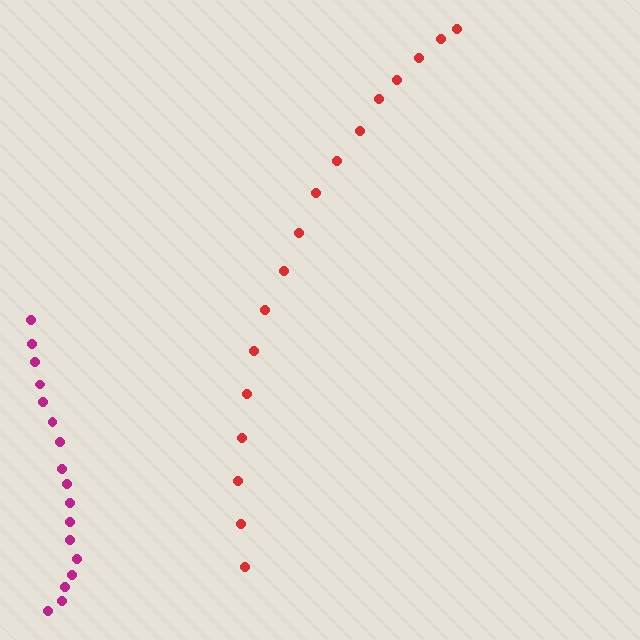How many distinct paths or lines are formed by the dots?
There are 2 distinct paths.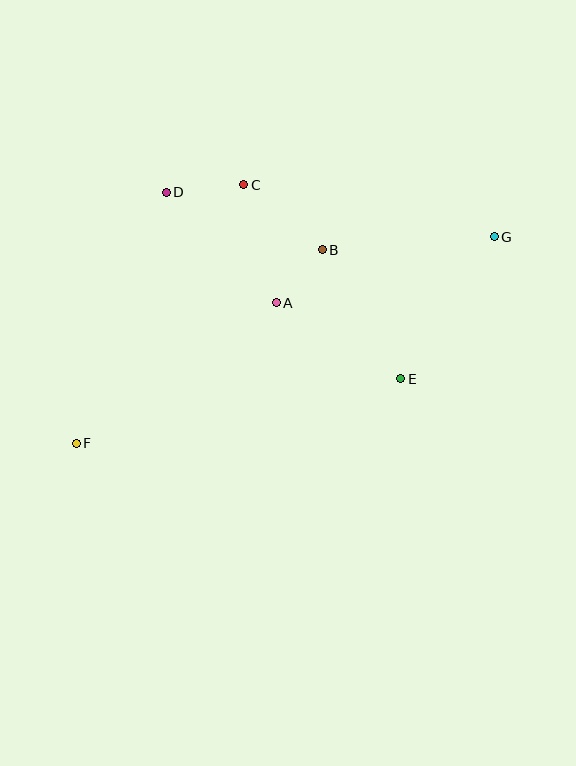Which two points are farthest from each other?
Points F and G are farthest from each other.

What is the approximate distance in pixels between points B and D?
The distance between B and D is approximately 166 pixels.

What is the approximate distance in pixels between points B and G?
The distance between B and G is approximately 172 pixels.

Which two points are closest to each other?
Points A and B are closest to each other.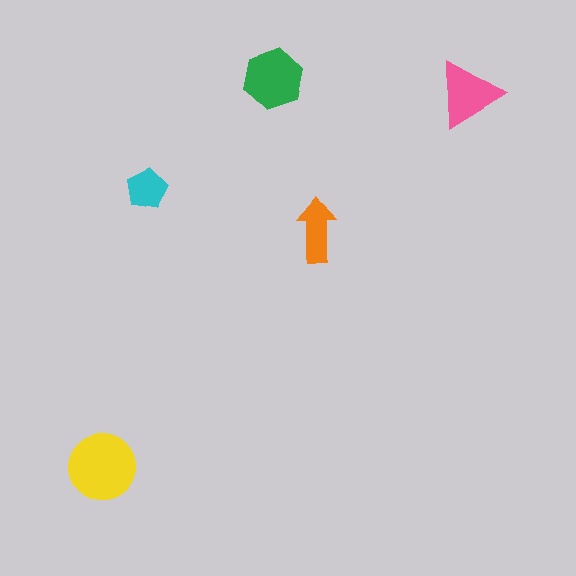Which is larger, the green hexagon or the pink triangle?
The green hexagon.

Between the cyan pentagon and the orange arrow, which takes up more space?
The orange arrow.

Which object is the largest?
The yellow circle.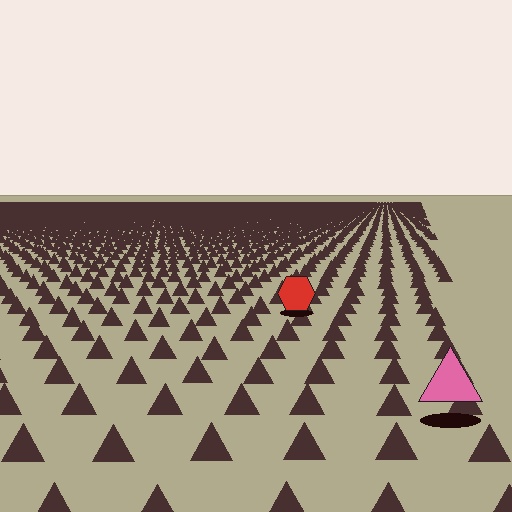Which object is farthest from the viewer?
The red hexagon is farthest from the viewer. It appears smaller and the ground texture around it is denser.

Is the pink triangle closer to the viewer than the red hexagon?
Yes. The pink triangle is closer — you can tell from the texture gradient: the ground texture is coarser near it.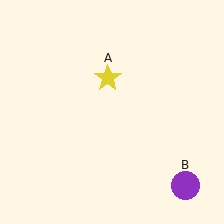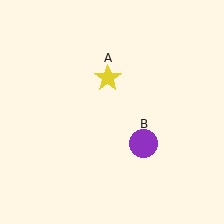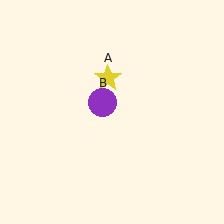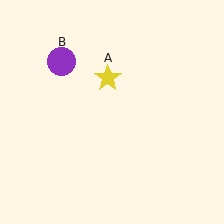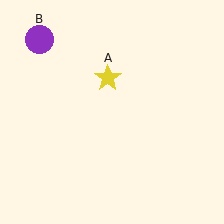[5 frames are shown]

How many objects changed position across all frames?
1 object changed position: purple circle (object B).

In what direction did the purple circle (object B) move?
The purple circle (object B) moved up and to the left.